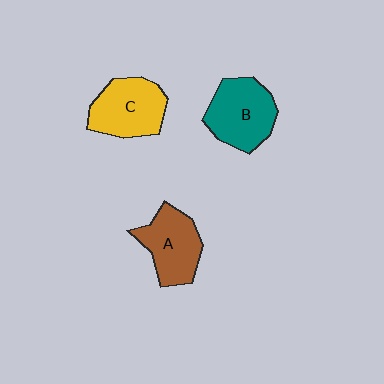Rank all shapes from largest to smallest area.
From largest to smallest: B (teal), C (yellow), A (brown).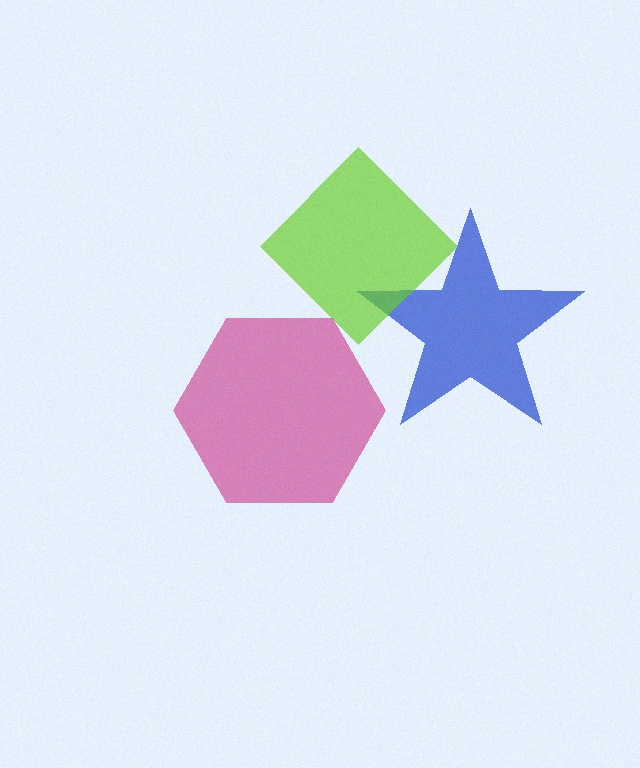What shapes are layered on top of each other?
The layered shapes are: a blue star, a lime diamond, a magenta hexagon.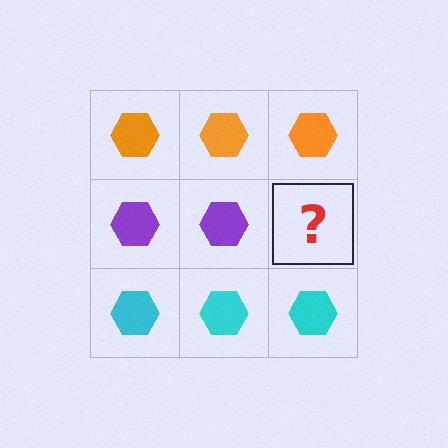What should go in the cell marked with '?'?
The missing cell should contain a purple hexagon.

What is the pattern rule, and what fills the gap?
The rule is that each row has a consistent color. The gap should be filled with a purple hexagon.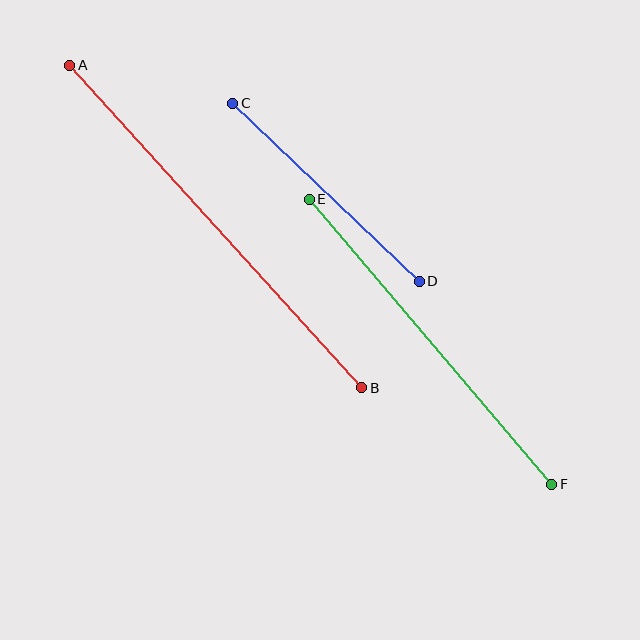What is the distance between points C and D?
The distance is approximately 258 pixels.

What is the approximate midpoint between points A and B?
The midpoint is at approximately (216, 227) pixels.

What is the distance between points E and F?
The distance is approximately 374 pixels.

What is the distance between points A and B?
The distance is approximately 435 pixels.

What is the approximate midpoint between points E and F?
The midpoint is at approximately (431, 342) pixels.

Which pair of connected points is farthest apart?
Points A and B are farthest apart.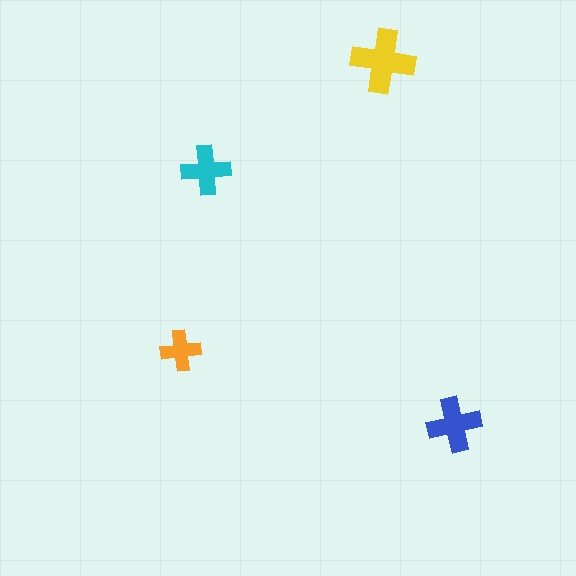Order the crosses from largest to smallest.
the yellow one, the blue one, the cyan one, the orange one.